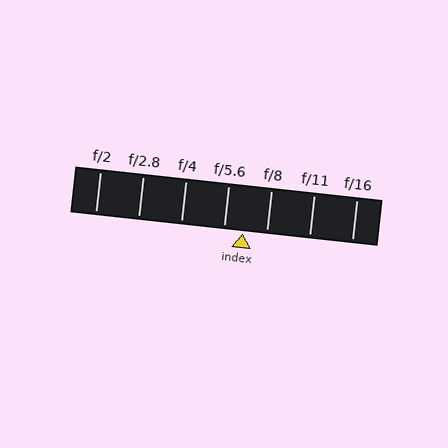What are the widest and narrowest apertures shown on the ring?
The widest aperture shown is f/2 and the narrowest is f/16.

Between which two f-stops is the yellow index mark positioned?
The index mark is between f/5.6 and f/8.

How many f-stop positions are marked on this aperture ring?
There are 7 f-stop positions marked.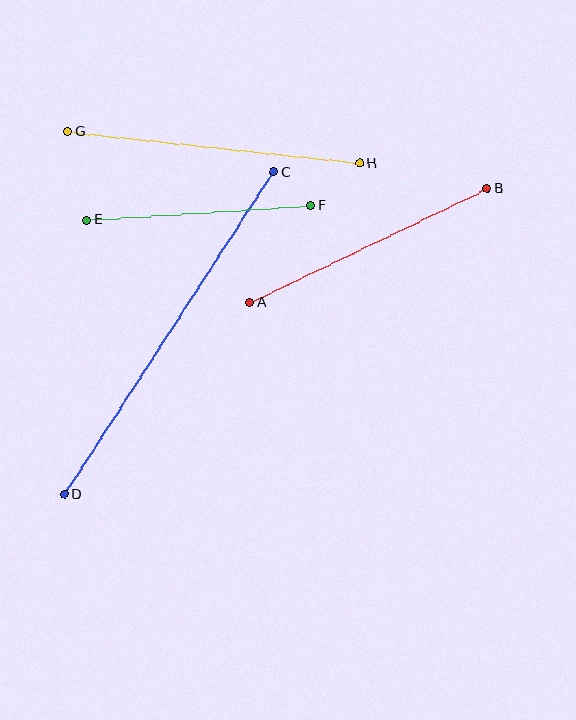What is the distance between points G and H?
The distance is approximately 293 pixels.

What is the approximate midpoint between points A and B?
The midpoint is at approximately (368, 246) pixels.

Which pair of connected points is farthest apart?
Points C and D are farthest apart.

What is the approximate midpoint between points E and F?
The midpoint is at approximately (199, 213) pixels.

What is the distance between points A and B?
The distance is approximately 264 pixels.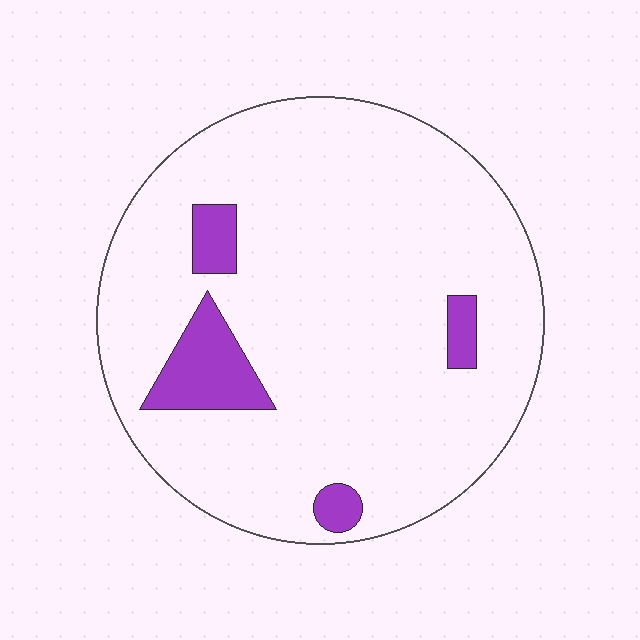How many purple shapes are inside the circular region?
4.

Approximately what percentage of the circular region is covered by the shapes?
Approximately 10%.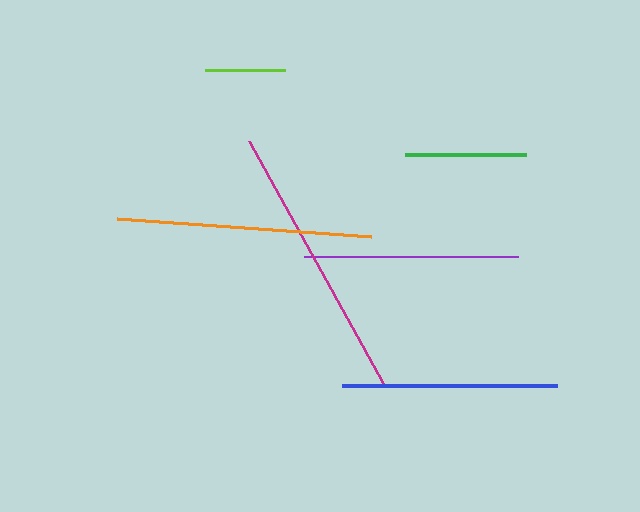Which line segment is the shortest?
The lime line is the shortest at approximately 79 pixels.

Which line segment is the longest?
The magenta line is the longest at approximately 276 pixels.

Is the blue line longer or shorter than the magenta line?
The magenta line is longer than the blue line.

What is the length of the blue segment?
The blue segment is approximately 215 pixels long.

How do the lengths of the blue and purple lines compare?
The blue and purple lines are approximately the same length.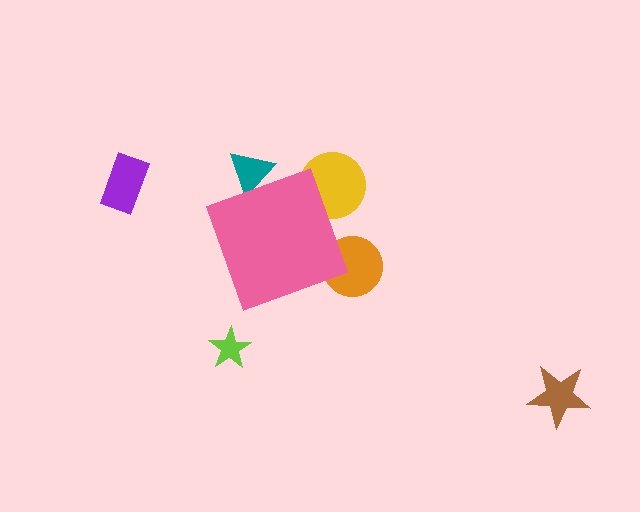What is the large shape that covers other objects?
A pink diamond.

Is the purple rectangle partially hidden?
No, the purple rectangle is fully visible.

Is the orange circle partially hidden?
Yes, the orange circle is partially hidden behind the pink diamond.